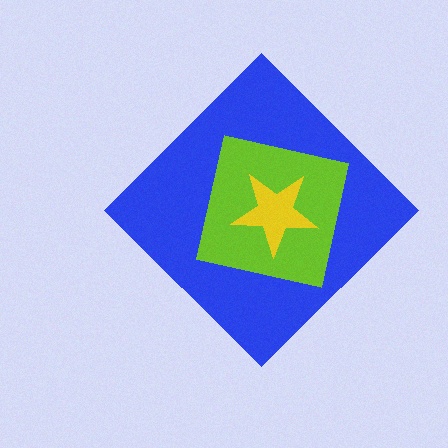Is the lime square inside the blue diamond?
Yes.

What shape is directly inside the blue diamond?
The lime square.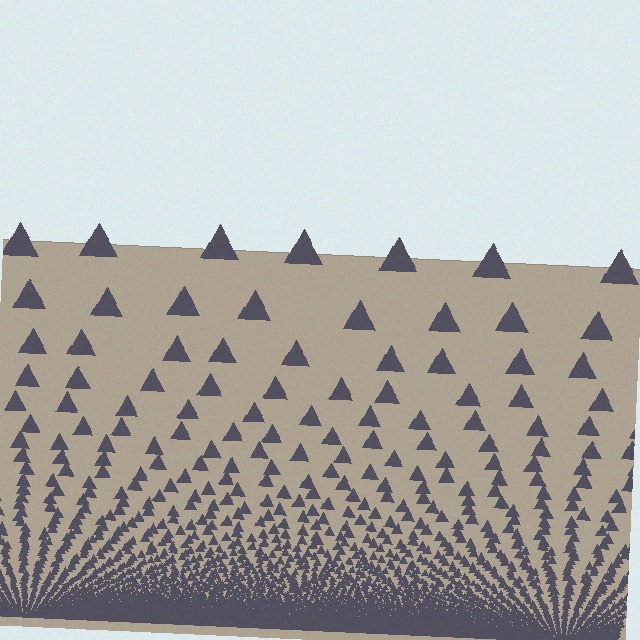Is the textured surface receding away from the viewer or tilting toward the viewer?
The surface appears to tilt toward the viewer. Texture elements get larger and sparser toward the top.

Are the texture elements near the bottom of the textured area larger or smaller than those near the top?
Smaller. The gradient is inverted — elements near the bottom are smaller and denser.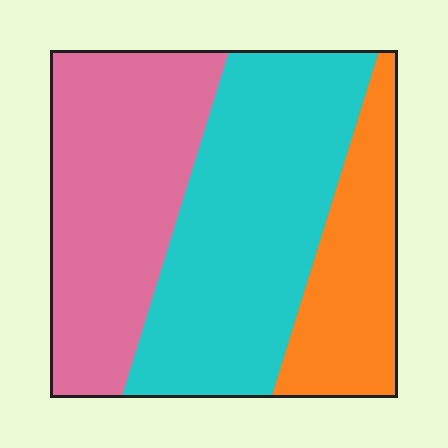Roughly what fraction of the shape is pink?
Pink covers 36% of the shape.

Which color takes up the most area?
Cyan, at roughly 45%.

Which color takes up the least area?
Orange, at roughly 20%.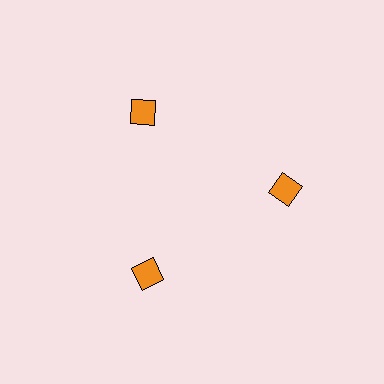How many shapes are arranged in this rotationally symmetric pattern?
There are 3 shapes, arranged in 3 groups of 1.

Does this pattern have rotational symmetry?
Yes, this pattern has 3-fold rotational symmetry. It looks the same after rotating 120 degrees around the center.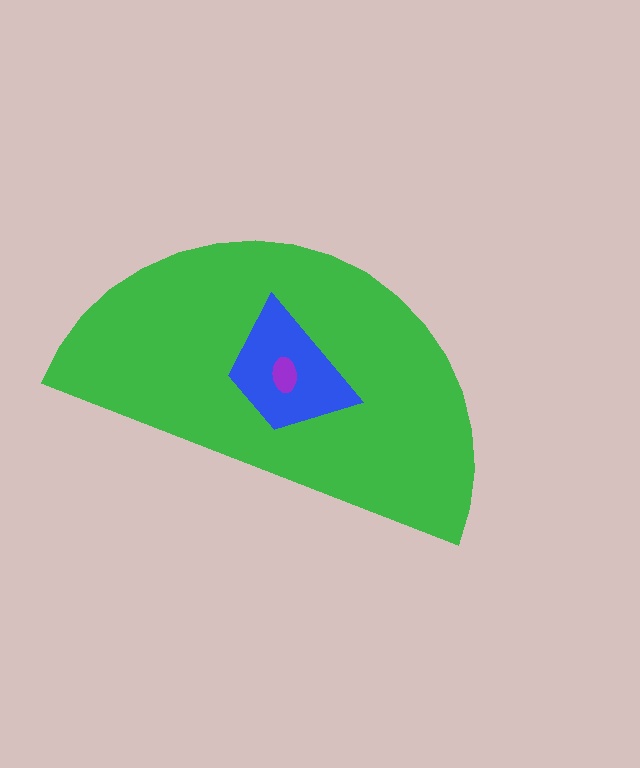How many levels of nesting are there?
3.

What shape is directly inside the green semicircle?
The blue trapezoid.